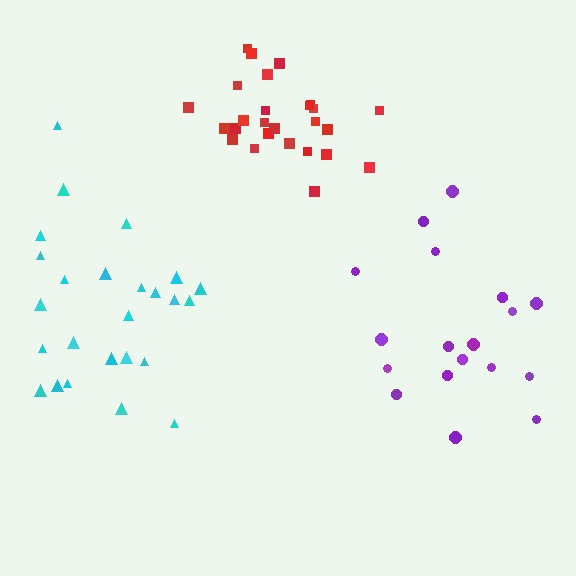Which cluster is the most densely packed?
Red.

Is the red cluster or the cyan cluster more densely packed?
Red.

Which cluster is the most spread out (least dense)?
Purple.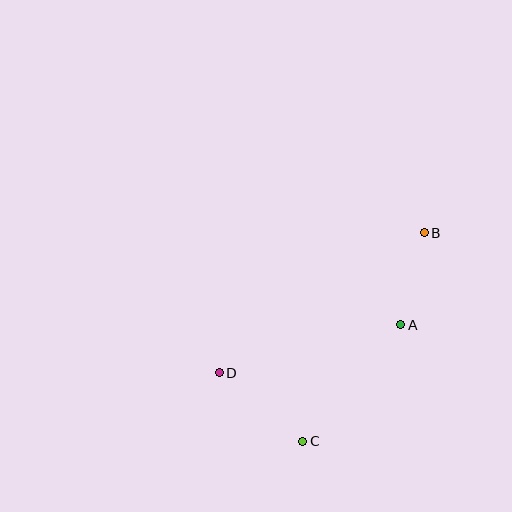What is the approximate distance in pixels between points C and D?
The distance between C and D is approximately 108 pixels.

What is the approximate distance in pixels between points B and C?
The distance between B and C is approximately 241 pixels.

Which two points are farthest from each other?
Points B and D are farthest from each other.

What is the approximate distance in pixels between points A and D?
The distance between A and D is approximately 188 pixels.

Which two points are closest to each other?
Points A and B are closest to each other.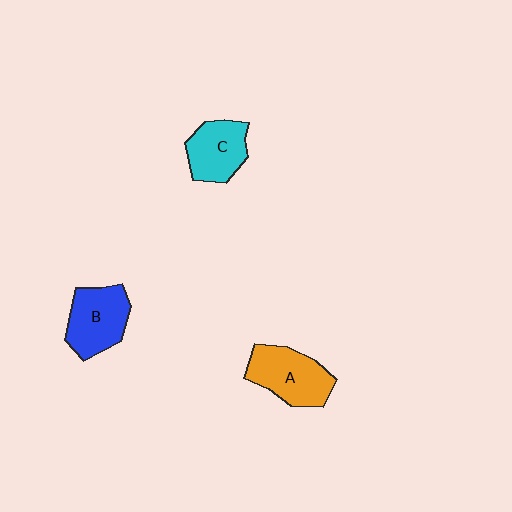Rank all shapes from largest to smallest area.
From largest to smallest: A (orange), B (blue), C (cyan).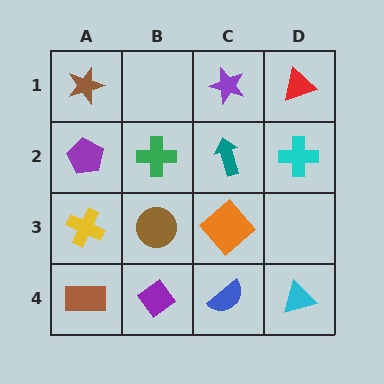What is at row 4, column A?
A brown rectangle.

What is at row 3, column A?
A yellow cross.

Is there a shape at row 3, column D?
No, that cell is empty.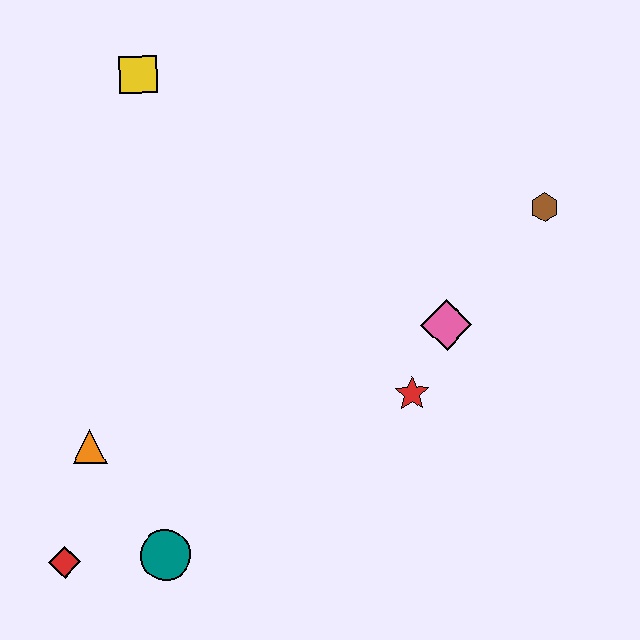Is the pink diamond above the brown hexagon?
No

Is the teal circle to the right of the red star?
No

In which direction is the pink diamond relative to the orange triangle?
The pink diamond is to the right of the orange triangle.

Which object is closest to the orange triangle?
The red diamond is closest to the orange triangle.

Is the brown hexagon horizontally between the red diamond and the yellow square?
No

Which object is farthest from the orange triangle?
The brown hexagon is farthest from the orange triangle.